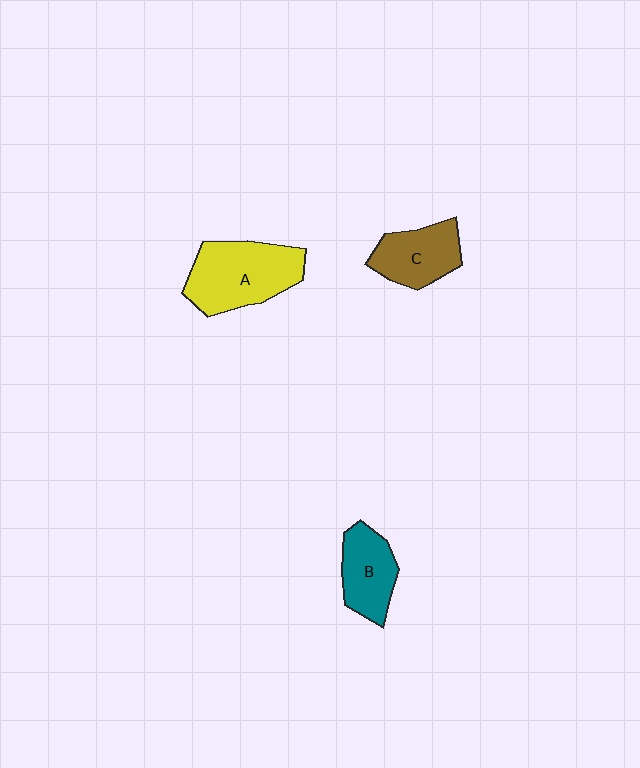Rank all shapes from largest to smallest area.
From largest to smallest: A (yellow), C (brown), B (teal).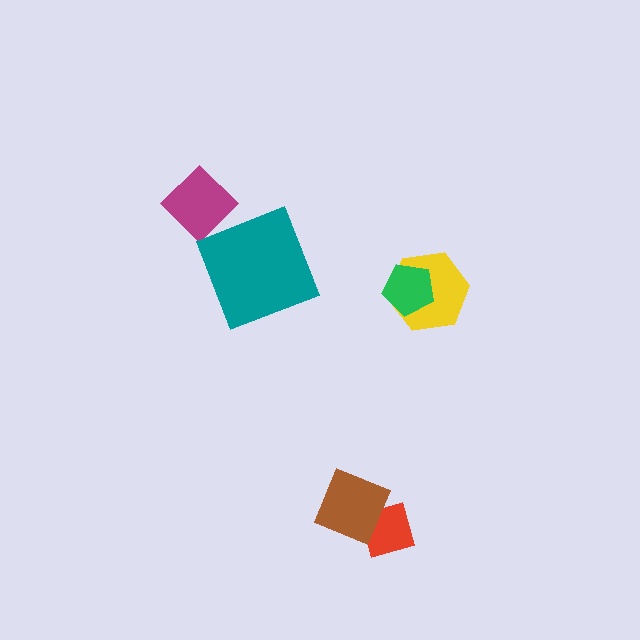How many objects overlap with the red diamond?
1 object overlaps with the red diamond.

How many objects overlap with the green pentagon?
1 object overlaps with the green pentagon.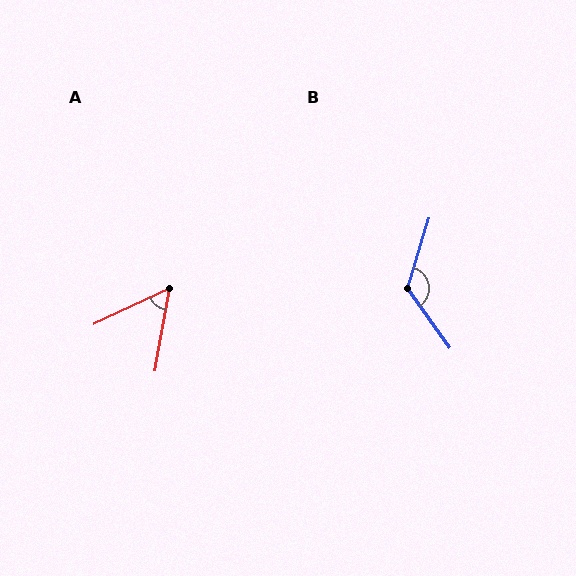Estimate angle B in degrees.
Approximately 128 degrees.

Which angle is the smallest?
A, at approximately 55 degrees.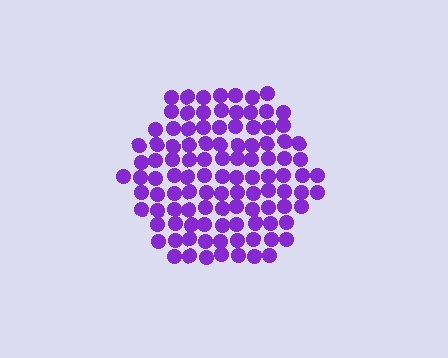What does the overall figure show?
The overall figure shows a hexagon.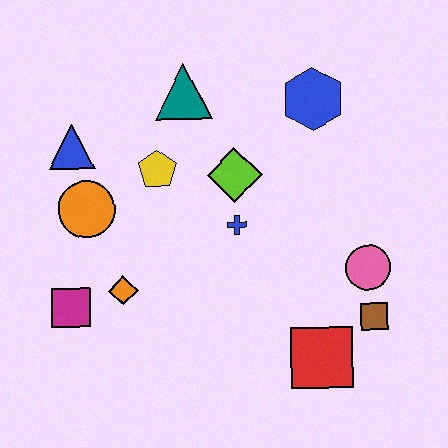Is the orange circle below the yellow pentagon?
Yes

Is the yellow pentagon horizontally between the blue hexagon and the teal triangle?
No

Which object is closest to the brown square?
The pink circle is closest to the brown square.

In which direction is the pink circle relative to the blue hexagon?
The pink circle is below the blue hexagon.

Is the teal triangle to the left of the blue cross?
Yes